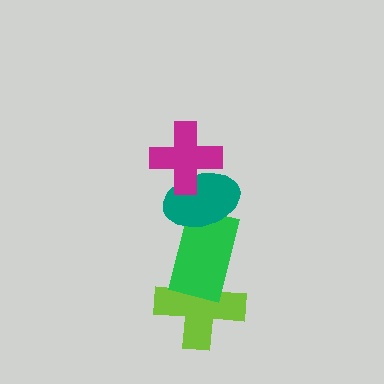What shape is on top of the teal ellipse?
The magenta cross is on top of the teal ellipse.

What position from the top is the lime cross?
The lime cross is 4th from the top.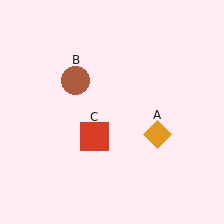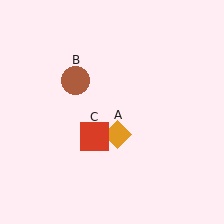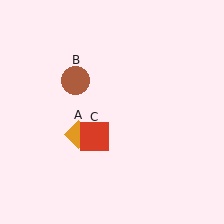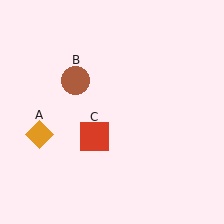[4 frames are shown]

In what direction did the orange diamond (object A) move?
The orange diamond (object A) moved left.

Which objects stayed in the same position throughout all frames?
Brown circle (object B) and red square (object C) remained stationary.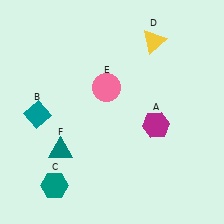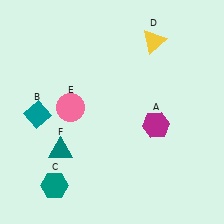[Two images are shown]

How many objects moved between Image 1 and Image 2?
1 object moved between the two images.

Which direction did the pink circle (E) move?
The pink circle (E) moved left.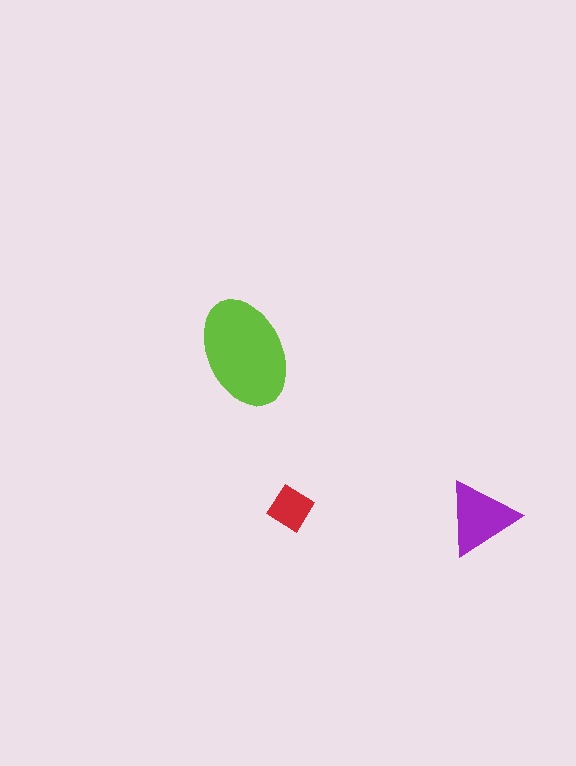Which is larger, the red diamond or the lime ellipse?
The lime ellipse.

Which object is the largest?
The lime ellipse.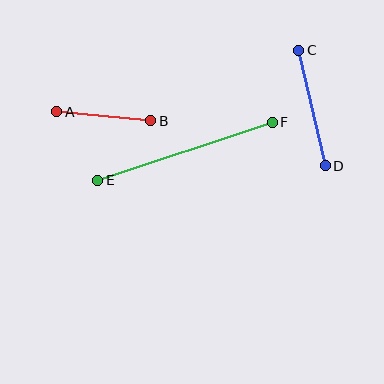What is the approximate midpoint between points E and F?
The midpoint is at approximately (185, 151) pixels.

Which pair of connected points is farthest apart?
Points E and F are farthest apart.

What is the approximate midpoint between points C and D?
The midpoint is at approximately (312, 108) pixels.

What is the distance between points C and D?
The distance is approximately 119 pixels.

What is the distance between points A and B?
The distance is approximately 95 pixels.